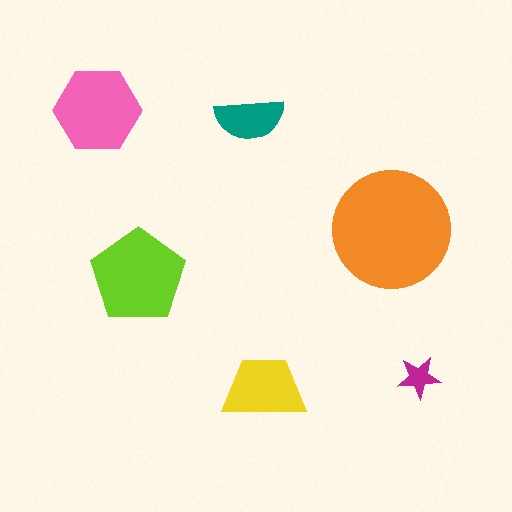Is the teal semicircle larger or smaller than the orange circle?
Smaller.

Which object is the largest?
The orange circle.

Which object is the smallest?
The magenta star.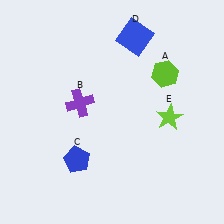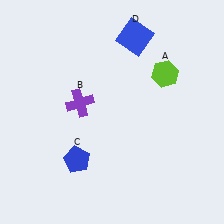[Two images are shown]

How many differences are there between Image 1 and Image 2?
There is 1 difference between the two images.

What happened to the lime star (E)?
The lime star (E) was removed in Image 2. It was in the bottom-right area of Image 1.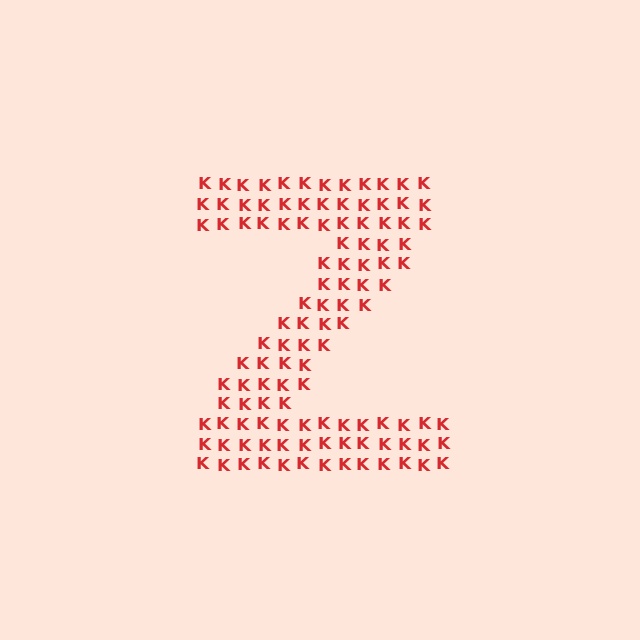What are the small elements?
The small elements are letter K's.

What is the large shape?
The large shape is the letter Z.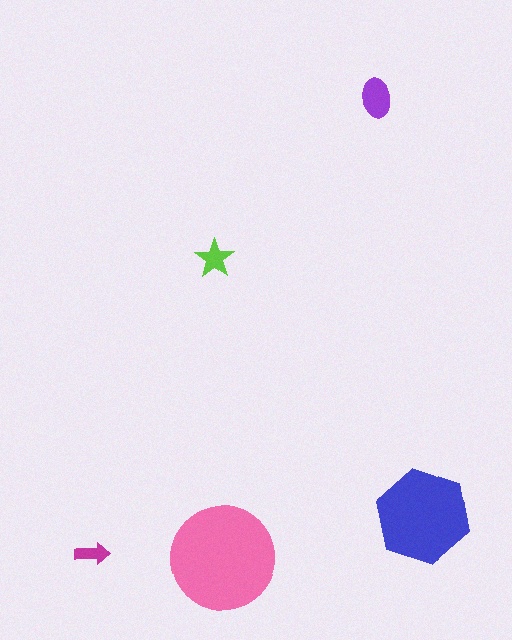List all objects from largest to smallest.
The pink circle, the blue hexagon, the purple ellipse, the lime star, the magenta arrow.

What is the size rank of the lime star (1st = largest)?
4th.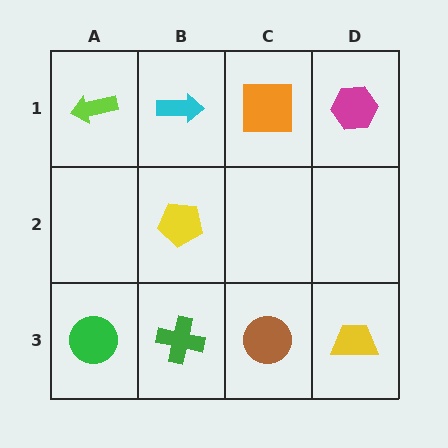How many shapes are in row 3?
4 shapes.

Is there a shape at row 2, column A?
No, that cell is empty.